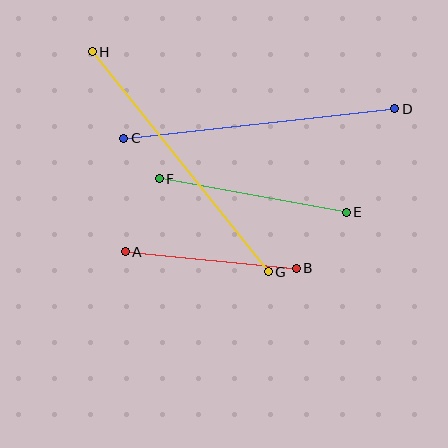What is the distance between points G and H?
The distance is approximately 282 pixels.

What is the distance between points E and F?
The distance is approximately 190 pixels.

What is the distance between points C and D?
The distance is approximately 273 pixels.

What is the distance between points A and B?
The distance is approximately 171 pixels.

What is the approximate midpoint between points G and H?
The midpoint is at approximately (180, 162) pixels.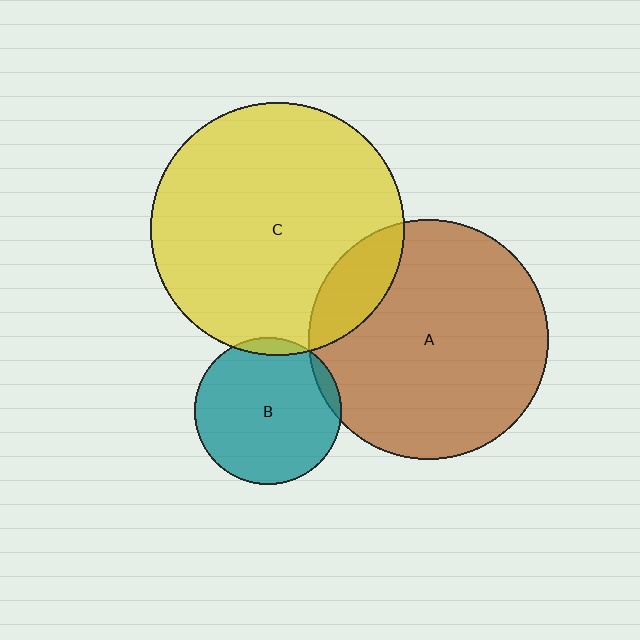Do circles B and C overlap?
Yes.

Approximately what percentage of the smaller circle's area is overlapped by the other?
Approximately 5%.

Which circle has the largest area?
Circle C (yellow).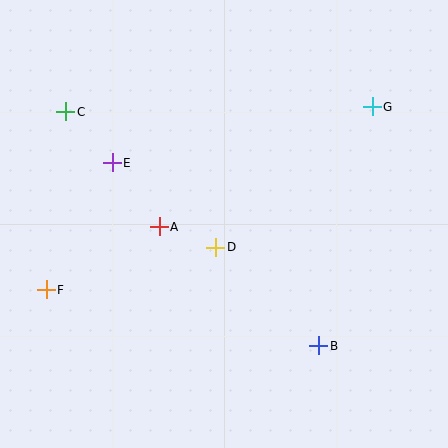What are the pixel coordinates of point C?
Point C is at (66, 112).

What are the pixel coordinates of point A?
Point A is at (159, 227).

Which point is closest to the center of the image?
Point D at (216, 247) is closest to the center.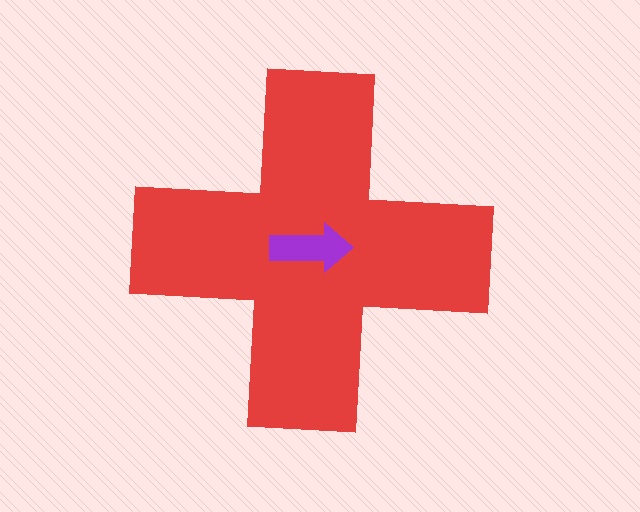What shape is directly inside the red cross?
The purple arrow.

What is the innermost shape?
The purple arrow.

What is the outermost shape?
The red cross.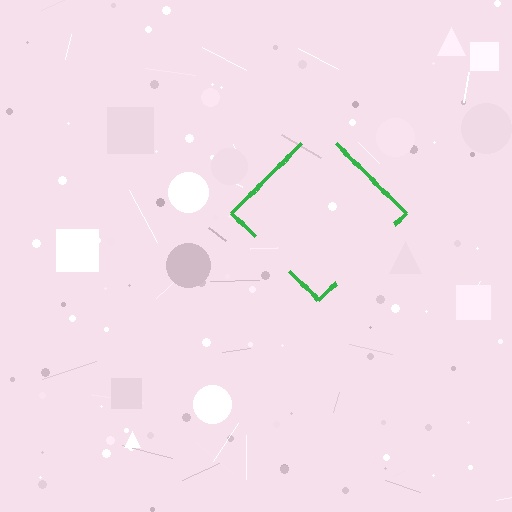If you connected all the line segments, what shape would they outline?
They would outline a diamond.